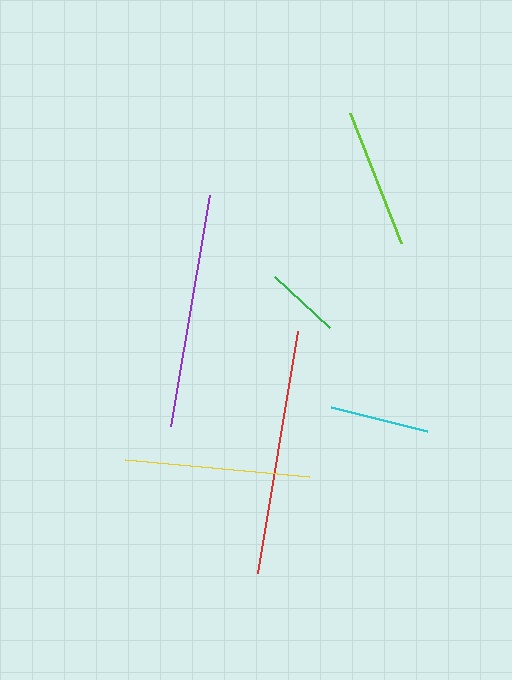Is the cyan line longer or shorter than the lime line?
The lime line is longer than the cyan line.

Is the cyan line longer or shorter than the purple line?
The purple line is longer than the cyan line.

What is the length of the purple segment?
The purple segment is approximately 234 pixels long.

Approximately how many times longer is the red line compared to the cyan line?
The red line is approximately 2.5 times the length of the cyan line.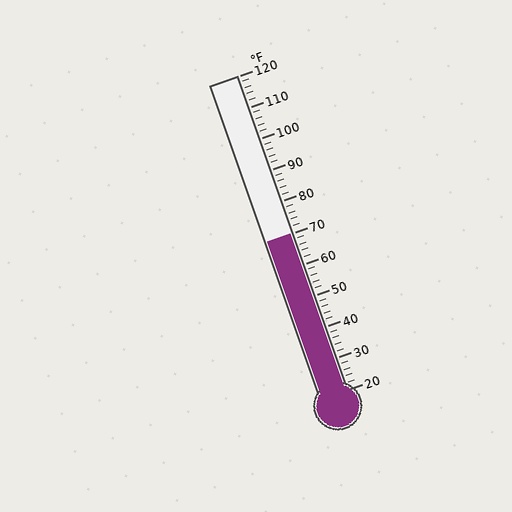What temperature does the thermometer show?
The thermometer shows approximately 70°F.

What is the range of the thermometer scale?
The thermometer scale ranges from 20°F to 120°F.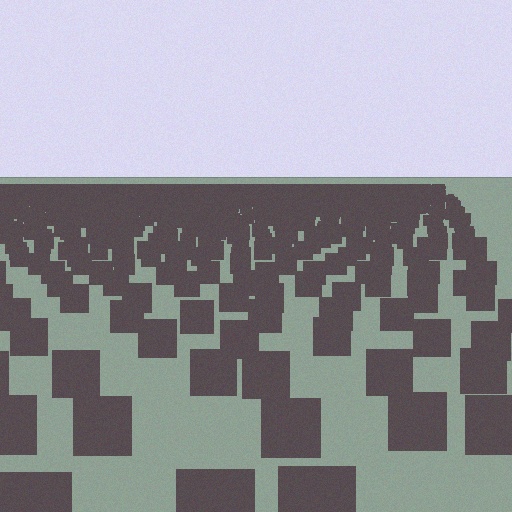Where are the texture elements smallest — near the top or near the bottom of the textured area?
Near the top.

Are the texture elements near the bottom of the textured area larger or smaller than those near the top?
Larger. Near the bottom, elements are closer to the viewer and appear at a bigger on-screen size.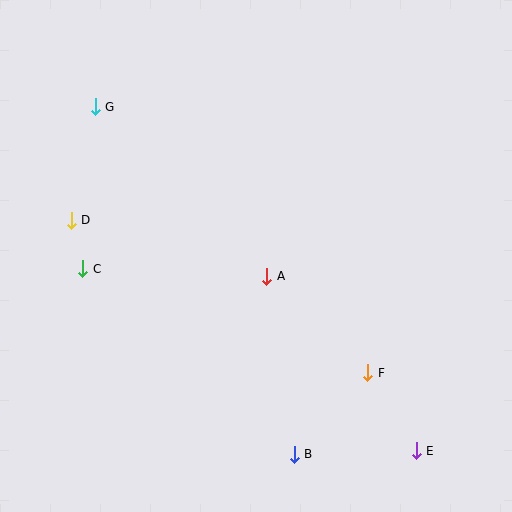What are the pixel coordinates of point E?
Point E is at (416, 451).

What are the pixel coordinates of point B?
Point B is at (294, 454).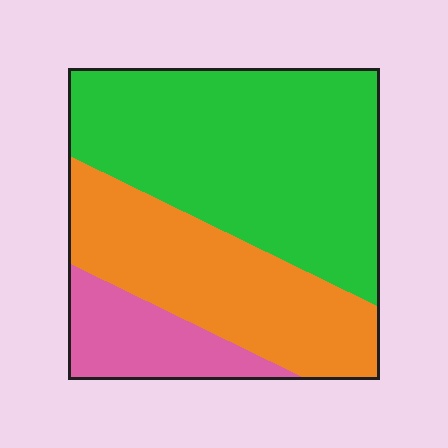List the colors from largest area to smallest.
From largest to smallest: green, orange, pink.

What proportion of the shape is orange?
Orange takes up about one third (1/3) of the shape.